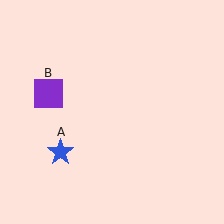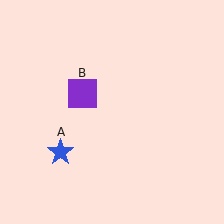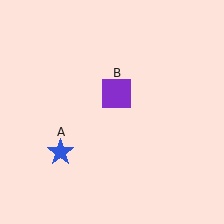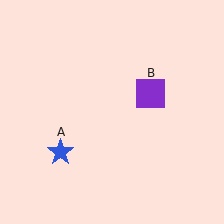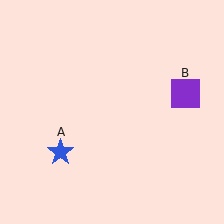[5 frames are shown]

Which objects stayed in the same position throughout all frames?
Blue star (object A) remained stationary.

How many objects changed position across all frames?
1 object changed position: purple square (object B).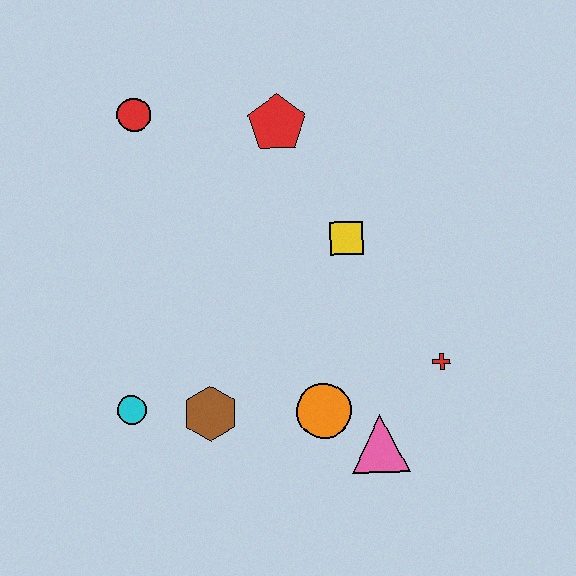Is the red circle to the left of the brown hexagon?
Yes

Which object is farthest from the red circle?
The pink triangle is farthest from the red circle.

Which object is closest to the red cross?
The pink triangle is closest to the red cross.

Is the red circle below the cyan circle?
No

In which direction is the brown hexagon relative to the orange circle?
The brown hexagon is to the left of the orange circle.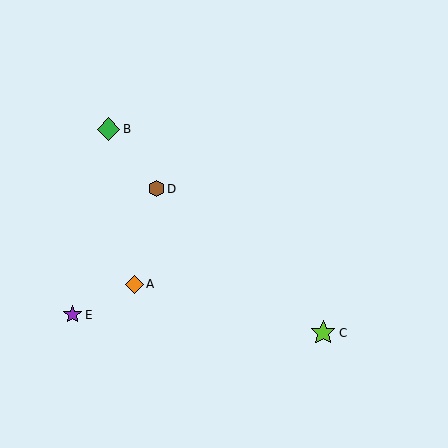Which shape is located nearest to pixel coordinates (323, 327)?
The lime star (labeled C) at (323, 333) is nearest to that location.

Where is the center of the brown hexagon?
The center of the brown hexagon is at (156, 189).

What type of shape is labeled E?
Shape E is a purple star.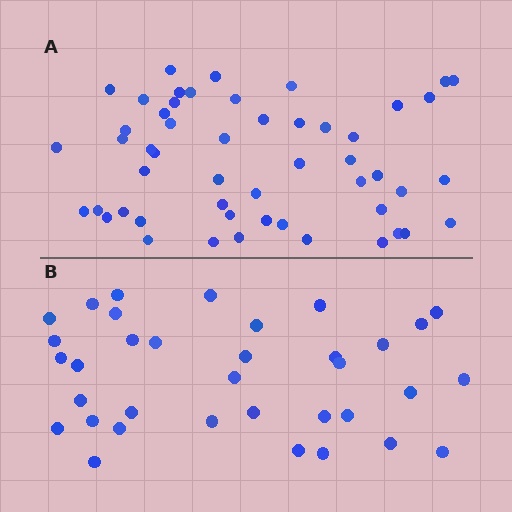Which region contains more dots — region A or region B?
Region A (the top region) has more dots.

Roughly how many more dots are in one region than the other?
Region A has approximately 15 more dots than region B.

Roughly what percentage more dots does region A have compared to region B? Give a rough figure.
About 50% more.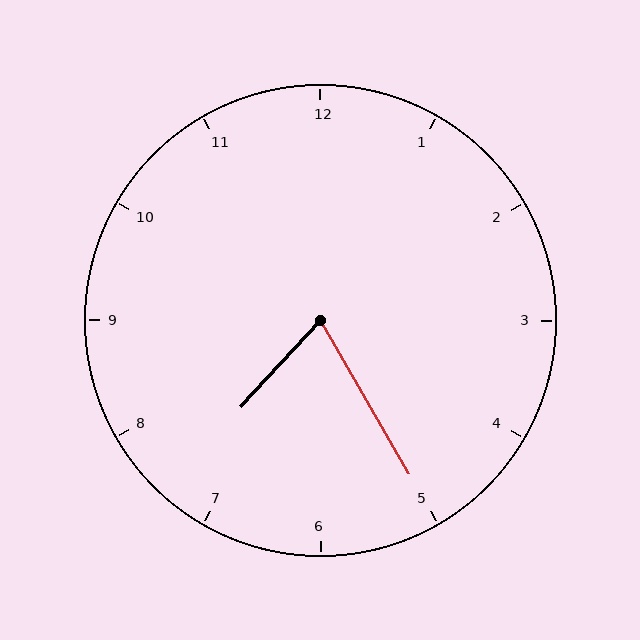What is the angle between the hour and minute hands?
Approximately 72 degrees.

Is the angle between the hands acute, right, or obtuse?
It is acute.